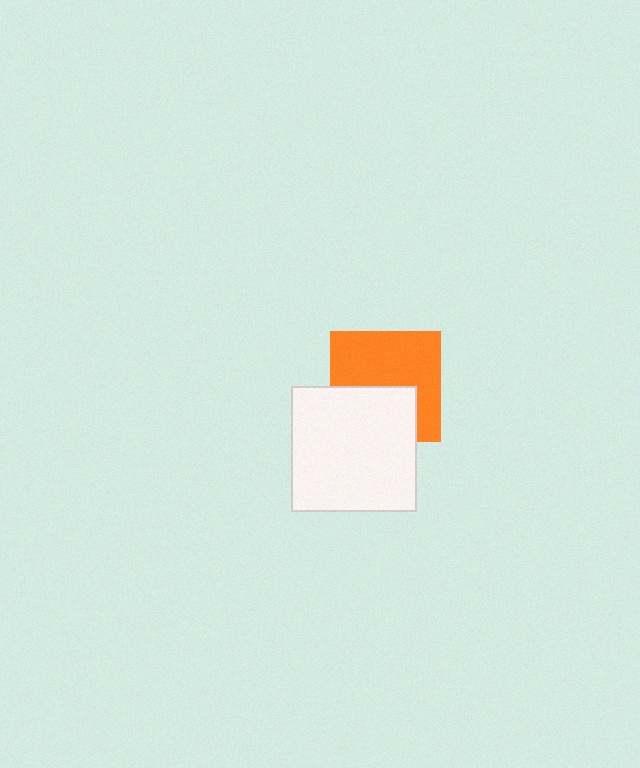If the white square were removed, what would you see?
You would see the complete orange square.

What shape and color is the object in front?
The object in front is a white square.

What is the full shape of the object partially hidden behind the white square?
The partially hidden object is an orange square.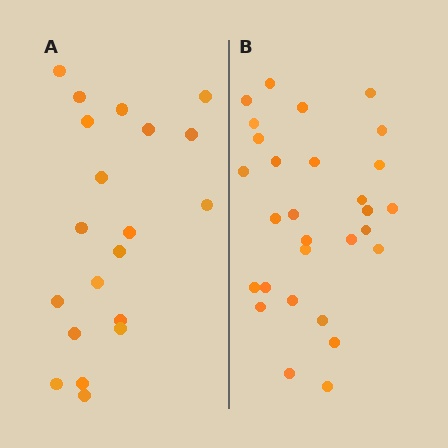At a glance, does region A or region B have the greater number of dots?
Region B (the right region) has more dots.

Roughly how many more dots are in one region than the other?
Region B has roughly 8 or so more dots than region A.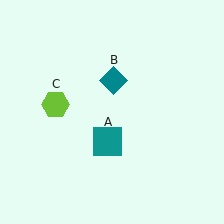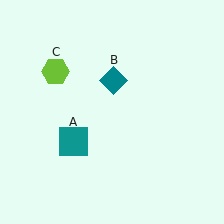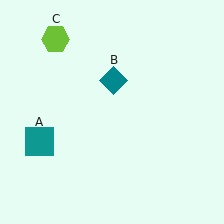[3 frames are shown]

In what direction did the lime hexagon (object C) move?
The lime hexagon (object C) moved up.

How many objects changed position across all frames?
2 objects changed position: teal square (object A), lime hexagon (object C).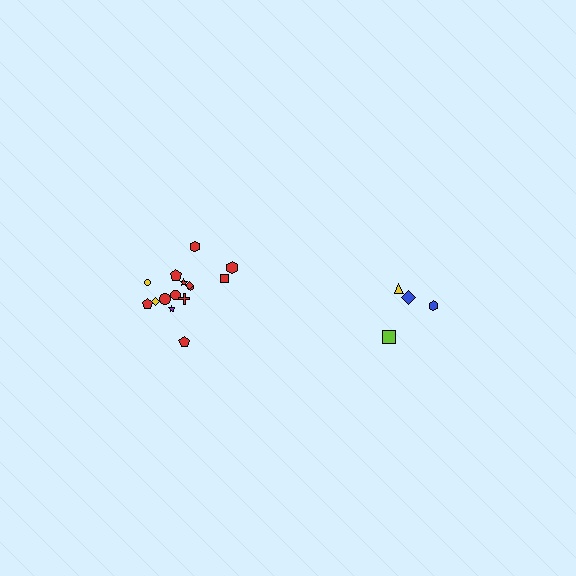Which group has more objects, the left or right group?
The left group.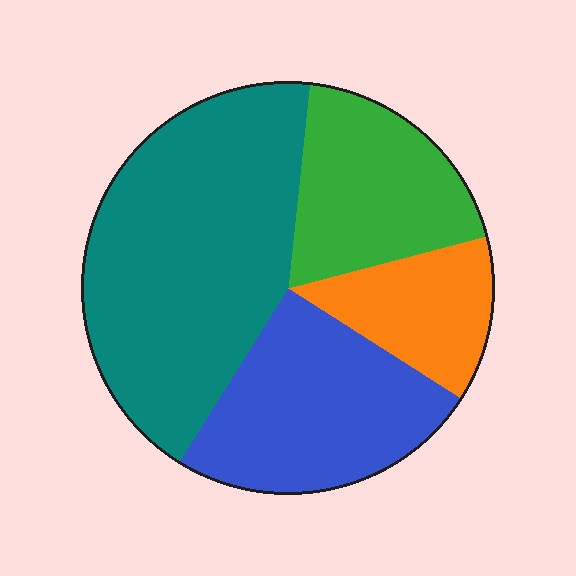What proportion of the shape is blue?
Blue covers 25% of the shape.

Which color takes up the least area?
Orange, at roughly 15%.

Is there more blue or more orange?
Blue.